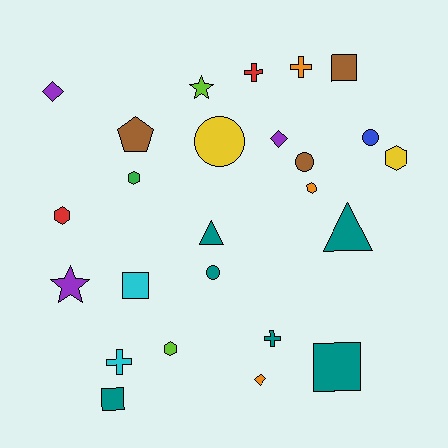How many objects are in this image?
There are 25 objects.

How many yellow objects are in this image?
There are 2 yellow objects.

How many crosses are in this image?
There are 4 crosses.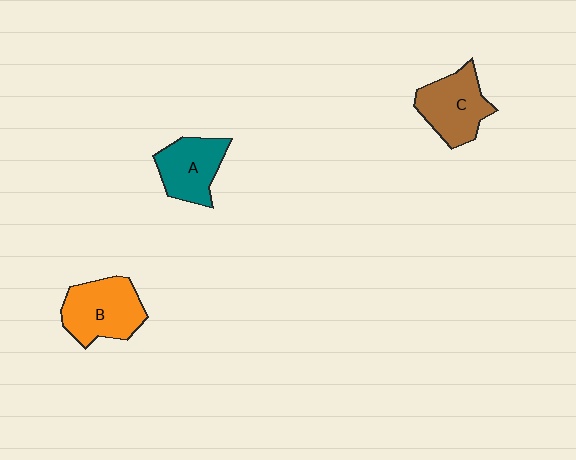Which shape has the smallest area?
Shape A (teal).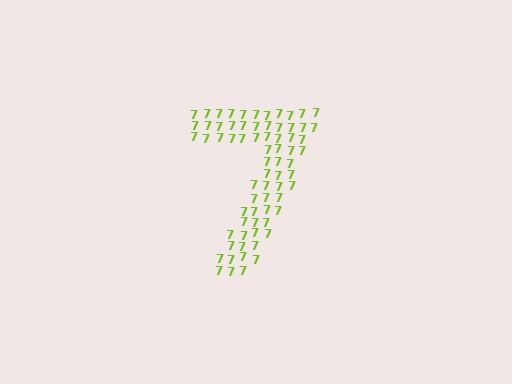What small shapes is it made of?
It is made of small digit 7's.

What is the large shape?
The large shape is the digit 7.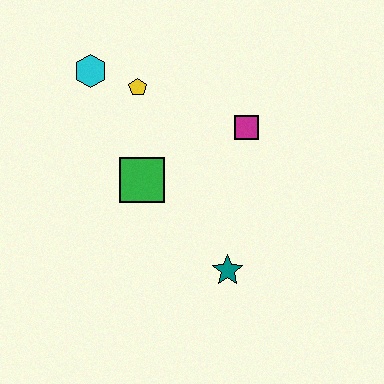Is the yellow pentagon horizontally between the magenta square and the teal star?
No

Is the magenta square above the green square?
Yes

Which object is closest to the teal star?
The green square is closest to the teal star.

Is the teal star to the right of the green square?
Yes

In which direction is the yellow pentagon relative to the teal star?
The yellow pentagon is above the teal star.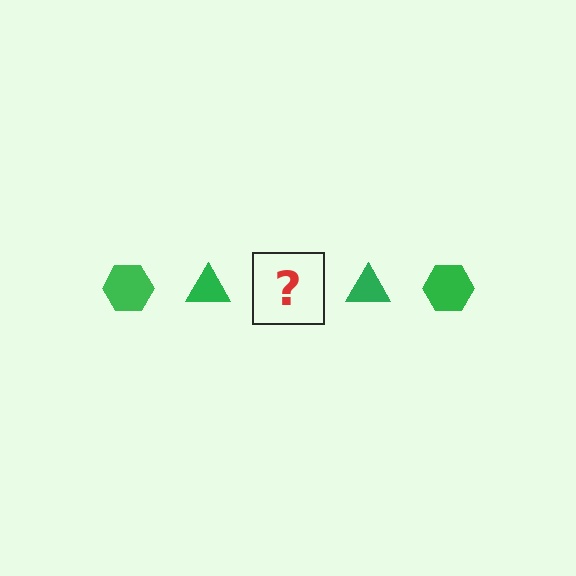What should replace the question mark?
The question mark should be replaced with a green hexagon.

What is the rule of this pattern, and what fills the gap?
The rule is that the pattern cycles through hexagon, triangle shapes in green. The gap should be filled with a green hexagon.